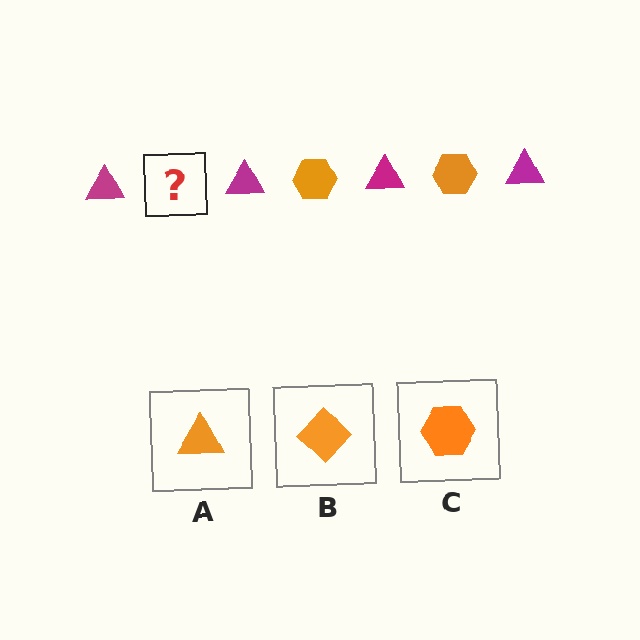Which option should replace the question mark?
Option C.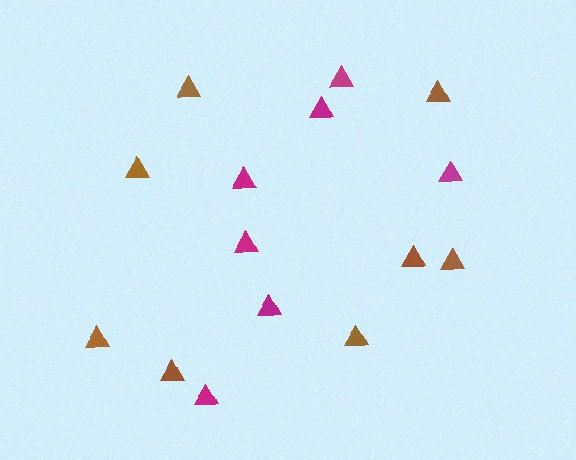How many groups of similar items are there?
There are 2 groups: one group of brown triangles (8) and one group of magenta triangles (7).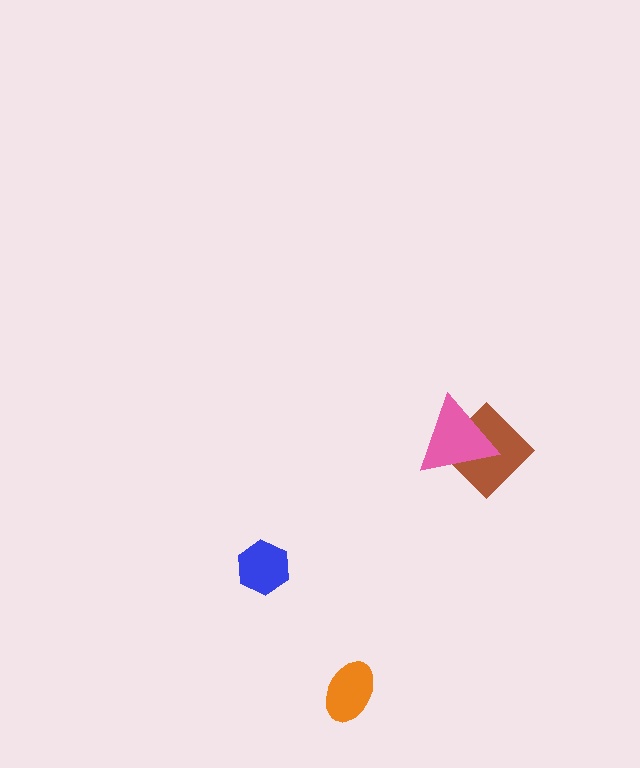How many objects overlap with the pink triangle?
1 object overlaps with the pink triangle.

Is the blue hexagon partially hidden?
No, no other shape covers it.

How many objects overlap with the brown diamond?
1 object overlaps with the brown diamond.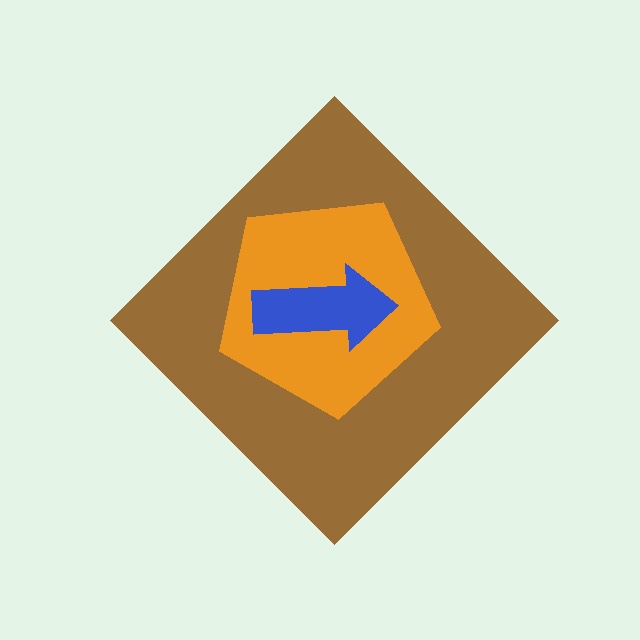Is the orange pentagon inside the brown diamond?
Yes.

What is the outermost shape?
The brown diamond.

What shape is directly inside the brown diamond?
The orange pentagon.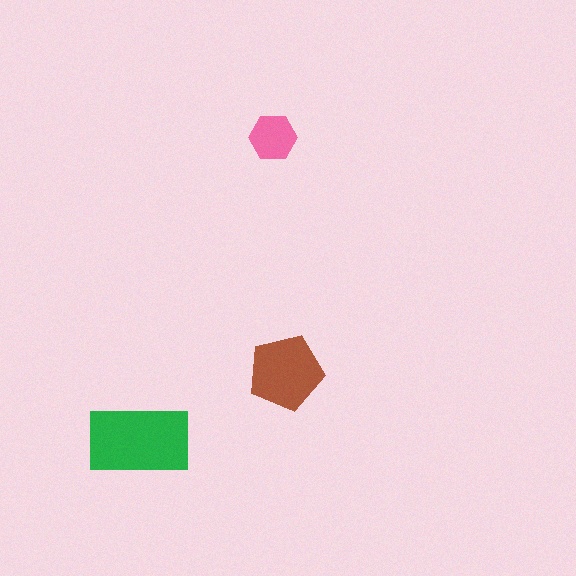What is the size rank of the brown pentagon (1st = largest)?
2nd.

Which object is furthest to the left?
The green rectangle is leftmost.